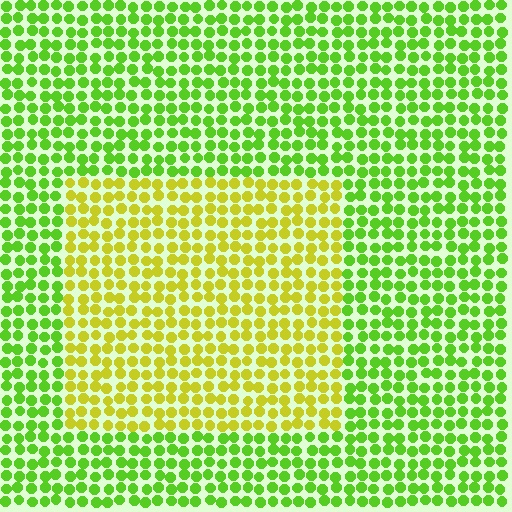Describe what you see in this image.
The image is filled with small lime elements in a uniform arrangement. A rectangle-shaped region is visible where the elements are tinted to a slightly different hue, forming a subtle color boundary.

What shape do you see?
I see a rectangle.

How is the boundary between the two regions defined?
The boundary is defined purely by a slight shift in hue (about 39 degrees). Spacing, size, and orientation are identical on both sides.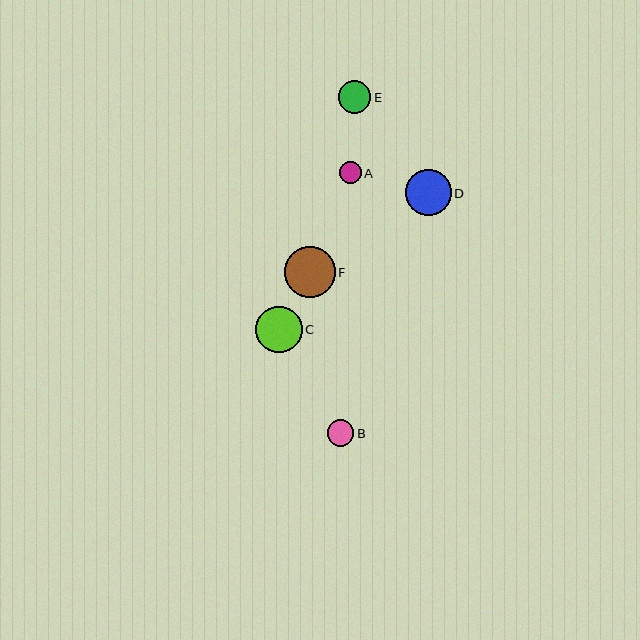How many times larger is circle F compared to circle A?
Circle F is approximately 2.3 times the size of circle A.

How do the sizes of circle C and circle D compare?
Circle C and circle D are approximately the same size.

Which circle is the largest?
Circle F is the largest with a size of approximately 51 pixels.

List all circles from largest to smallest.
From largest to smallest: F, C, D, E, B, A.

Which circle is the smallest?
Circle A is the smallest with a size of approximately 22 pixels.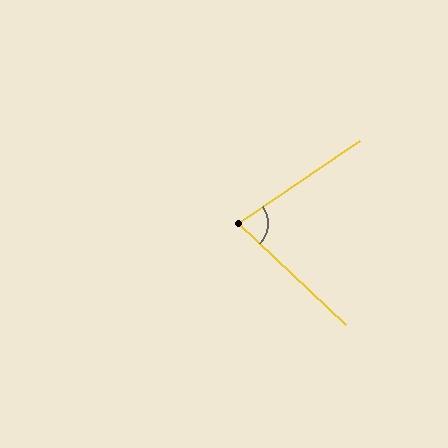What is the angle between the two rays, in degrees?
Approximately 77 degrees.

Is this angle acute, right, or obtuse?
It is acute.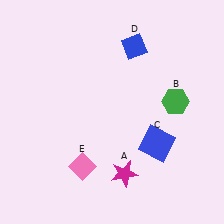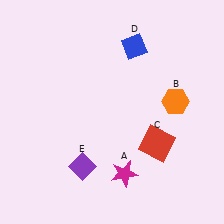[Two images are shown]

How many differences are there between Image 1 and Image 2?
There are 3 differences between the two images.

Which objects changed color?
B changed from green to orange. C changed from blue to red. E changed from pink to purple.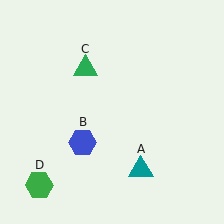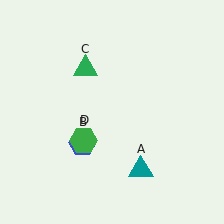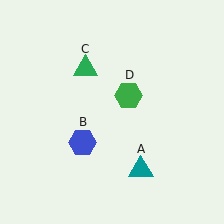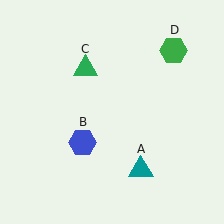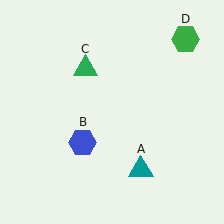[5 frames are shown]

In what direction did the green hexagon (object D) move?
The green hexagon (object D) moved up and to the right.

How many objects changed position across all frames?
1 object changed position: green hexagon (object D).